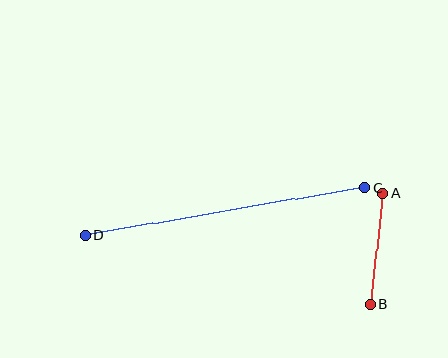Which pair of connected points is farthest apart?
Points C and D are farthest apart.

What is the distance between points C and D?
The distance is approximately 284 pixels.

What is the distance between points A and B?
The distance is approximately 112 pixels.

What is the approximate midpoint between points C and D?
The midpoint is at approximately (225, 212) pixels.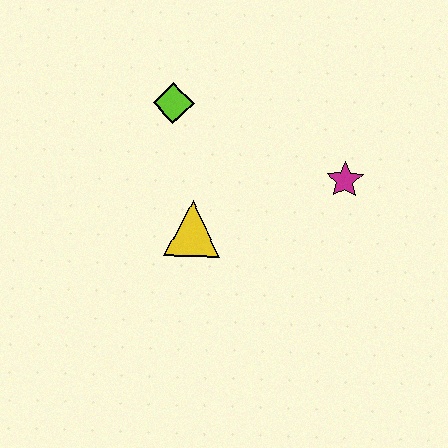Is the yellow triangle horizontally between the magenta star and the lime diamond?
Yes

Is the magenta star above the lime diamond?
No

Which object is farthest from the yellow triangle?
The magenta star is farthest from the yellow triangle.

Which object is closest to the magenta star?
The yellow triangle is closest to the magenta star.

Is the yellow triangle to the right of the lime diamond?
Yes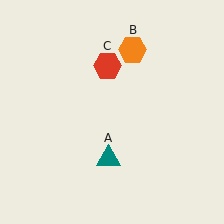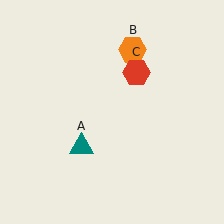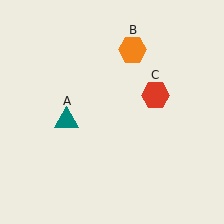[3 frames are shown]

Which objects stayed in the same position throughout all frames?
Orange hexagon (object B) remained stationary.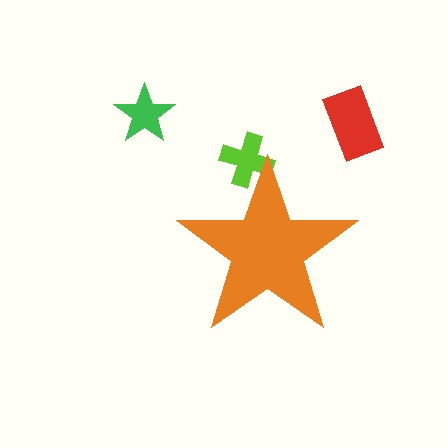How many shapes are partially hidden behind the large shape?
1 shape is partially hidden.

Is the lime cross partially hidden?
Yes, the lime cross is partially hidden behind the orange star.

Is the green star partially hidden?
No, the green star is fully visible.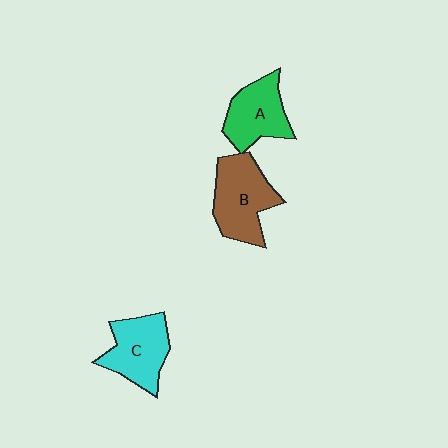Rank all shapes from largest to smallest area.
From largest to smallest: B (brown), C (cyan), A (green).